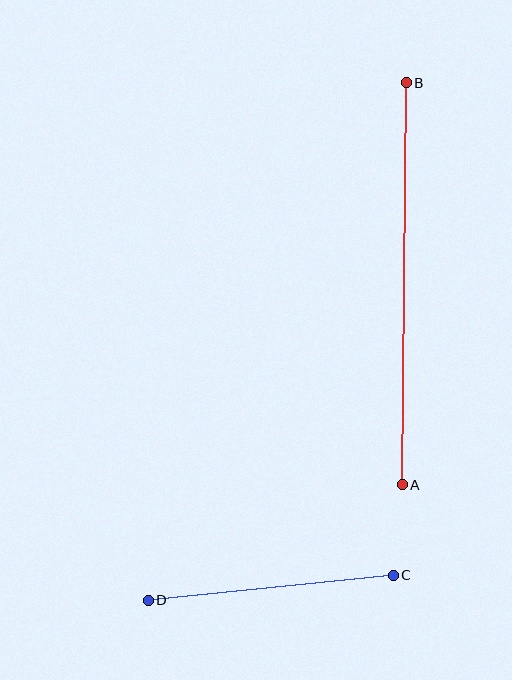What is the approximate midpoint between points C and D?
The midpoint is at approximately (271, 588) pixels.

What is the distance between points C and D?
The distance is approximately 246 pixels.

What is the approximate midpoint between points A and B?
The midpoint is at approximately (404, 284) pixels.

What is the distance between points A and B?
The distance is approximately 402 pixels.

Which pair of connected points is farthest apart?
Points A and B are farthest apart.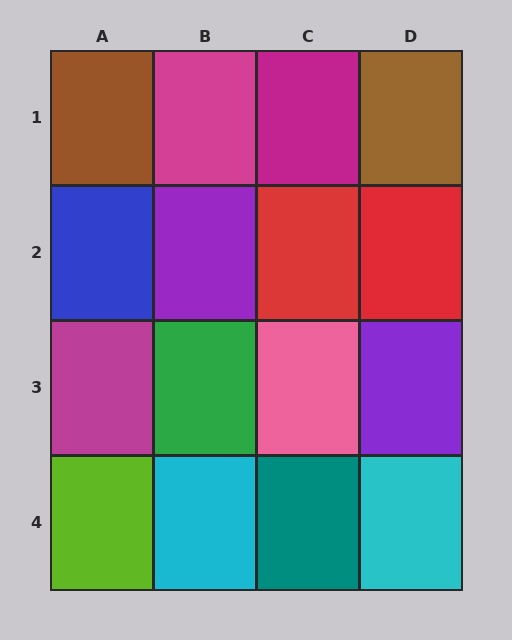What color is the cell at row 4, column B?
Cyan.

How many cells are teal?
1 cell is teal.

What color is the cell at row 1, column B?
Magenta.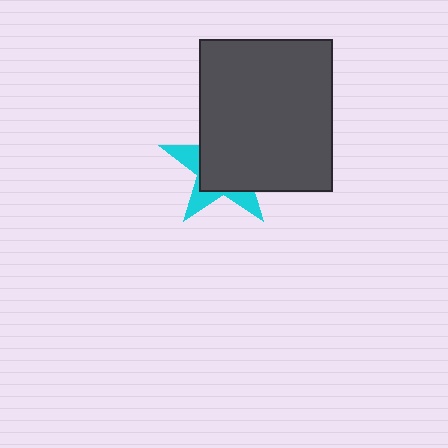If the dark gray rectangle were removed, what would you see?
You would see the complete cyan star.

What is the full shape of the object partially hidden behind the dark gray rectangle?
The partially hidden object is a cyan star.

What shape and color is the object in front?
The object in front is a dark gray rectangle.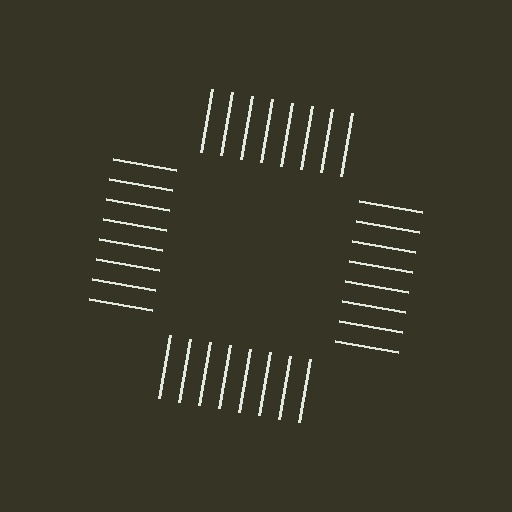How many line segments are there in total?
32 — 8 along each of the 4 edges.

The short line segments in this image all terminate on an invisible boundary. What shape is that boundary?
An illusory square — the line segments terminate on its edges but no continuous stroke is drawn.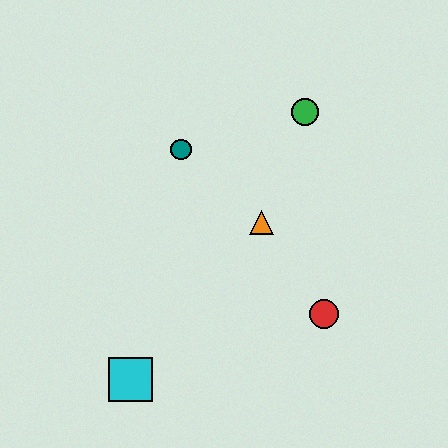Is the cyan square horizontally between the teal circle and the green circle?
No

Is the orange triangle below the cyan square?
No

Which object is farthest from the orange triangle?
The cyan square is farthest from the orange triangle.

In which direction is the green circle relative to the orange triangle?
The green circle is above the orange triangle.